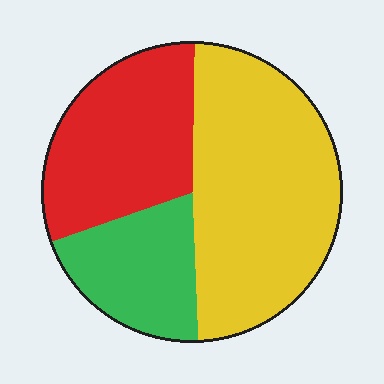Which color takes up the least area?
Green, at roughly 20%.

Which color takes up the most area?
Yellow, at roughly 50%.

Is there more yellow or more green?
Yellow.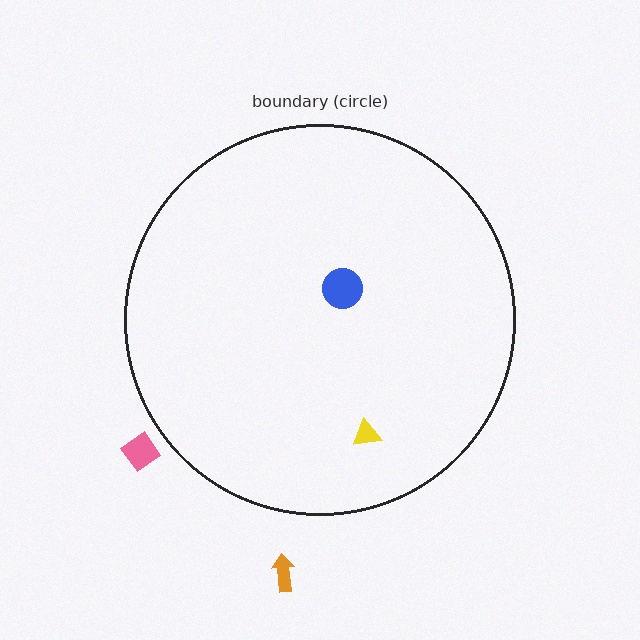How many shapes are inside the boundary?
2 inside, 2 outside.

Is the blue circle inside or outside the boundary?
Inside.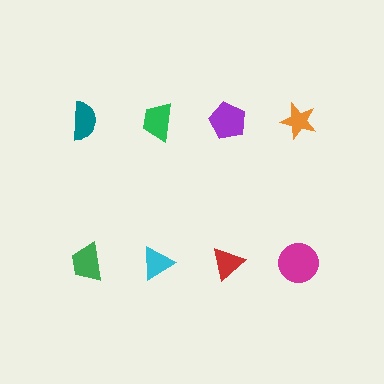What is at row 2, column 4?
A magenta circle.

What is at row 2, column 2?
A cyan triangle.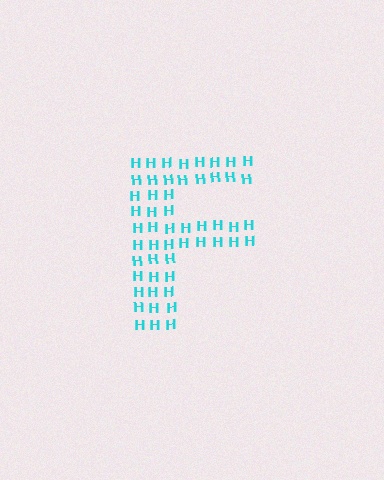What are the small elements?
The small elements are letter H's.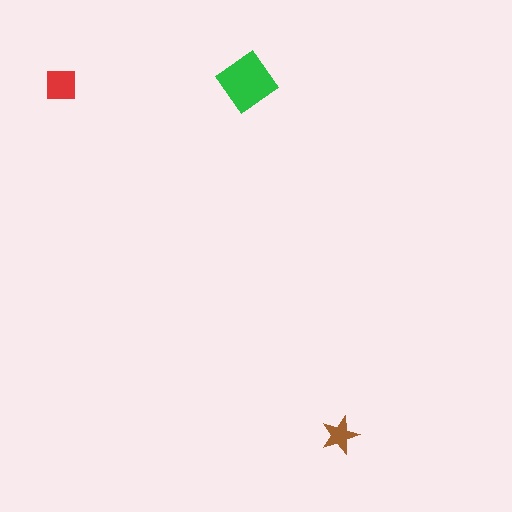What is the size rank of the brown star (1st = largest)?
3rd.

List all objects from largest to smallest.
The green diamond, the red square, the brown star.